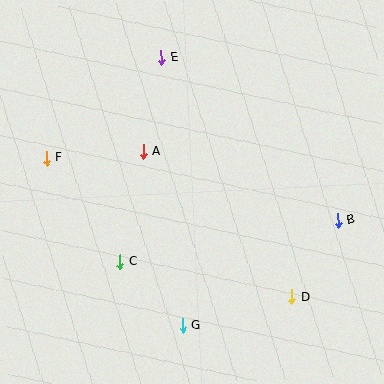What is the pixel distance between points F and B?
The distance between F and B is 298 pixels.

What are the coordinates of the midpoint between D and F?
The midpoint between D and F is at (169, 228).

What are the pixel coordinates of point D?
Point D is at (292, 297).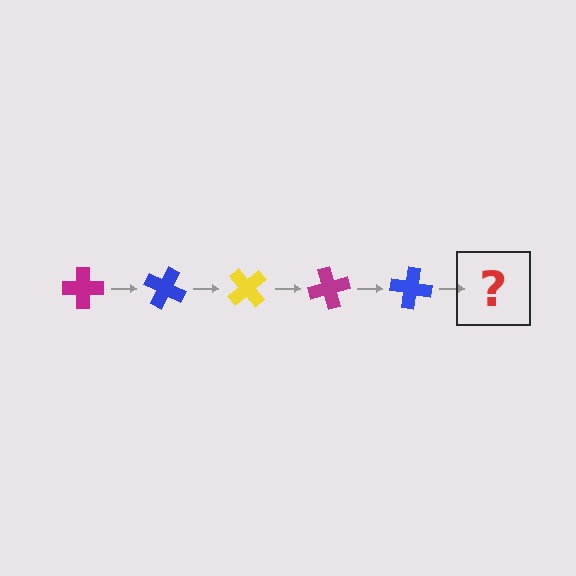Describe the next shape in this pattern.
It should be a yellow cross, rotated 125 degrees from the start.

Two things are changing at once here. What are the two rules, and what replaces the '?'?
The two rules are that it rotates 25 degrees each step and the color cycles through magenta, blue, and yellow. The '?' should be a yellow cross, rotated 125 degrees from the start.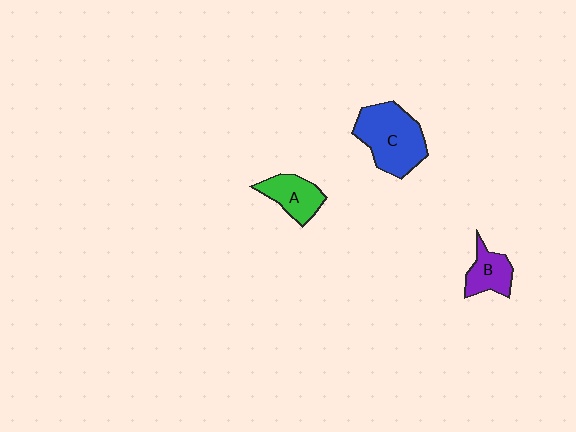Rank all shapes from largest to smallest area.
From largest to smallest: C (blue), A (green), B (purple).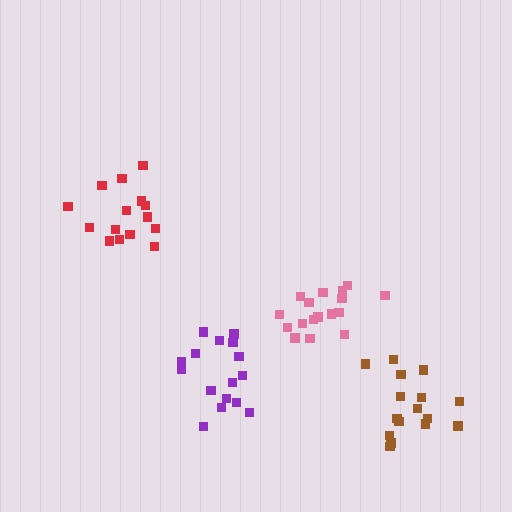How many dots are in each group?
Group 1: 16 dots, Group 2: 16 dots, Group 3: 15 dots, Group 4: 17 dots (64 total).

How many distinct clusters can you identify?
There are 4 distinct clusters.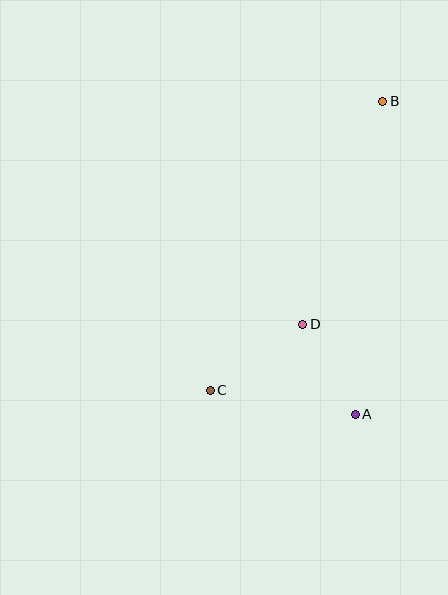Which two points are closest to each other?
Points A and D are closest to each other.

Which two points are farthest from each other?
Points B and C are farthest from each other.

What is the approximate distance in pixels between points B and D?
The distance between B and D is approximately 237 pixels.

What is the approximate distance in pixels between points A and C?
The distance between A and C is approximately 147 pixels.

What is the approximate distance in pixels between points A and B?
The distance between A and B is approximately 314 pixels.